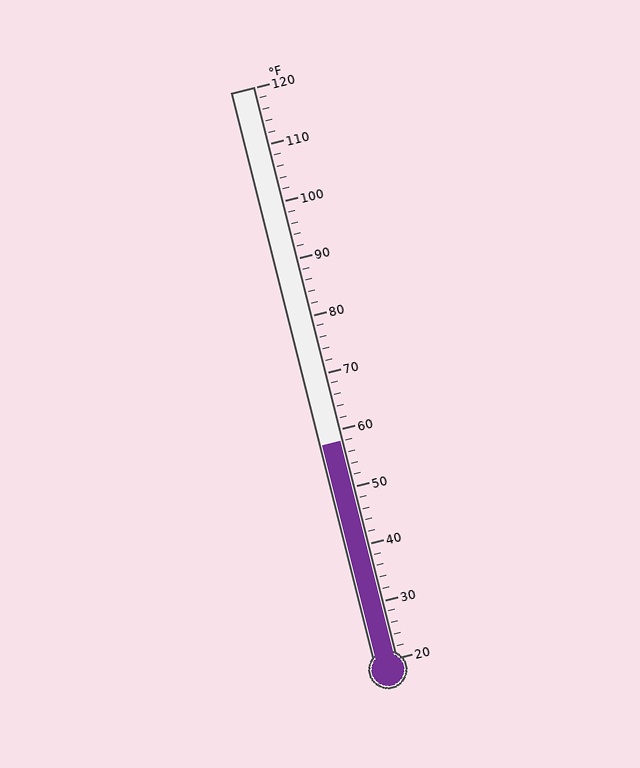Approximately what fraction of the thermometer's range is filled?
The thermometer is filled to approximately 40% of its range.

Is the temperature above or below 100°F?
The temperature is below 100°F.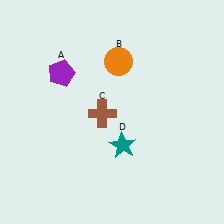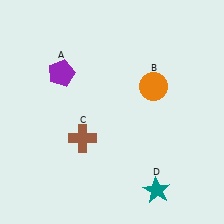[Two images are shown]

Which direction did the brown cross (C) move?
The brown cross (C) moved down.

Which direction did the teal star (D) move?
The teal star (D) moved down.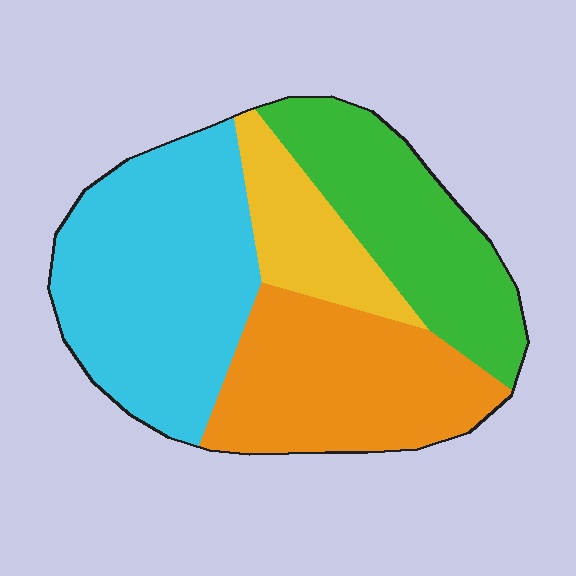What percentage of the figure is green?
Green takes up about one quarter (1/4) of the figure.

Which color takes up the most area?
Cyan, at roughly 35%.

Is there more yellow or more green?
Green.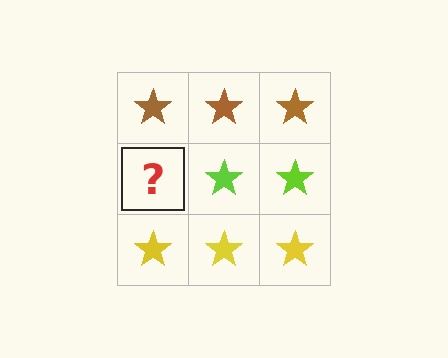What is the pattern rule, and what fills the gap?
The rule is that each row has a consistent color. The gap should be filled with a lime star.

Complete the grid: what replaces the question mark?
The question mark should be replaced with a lime star.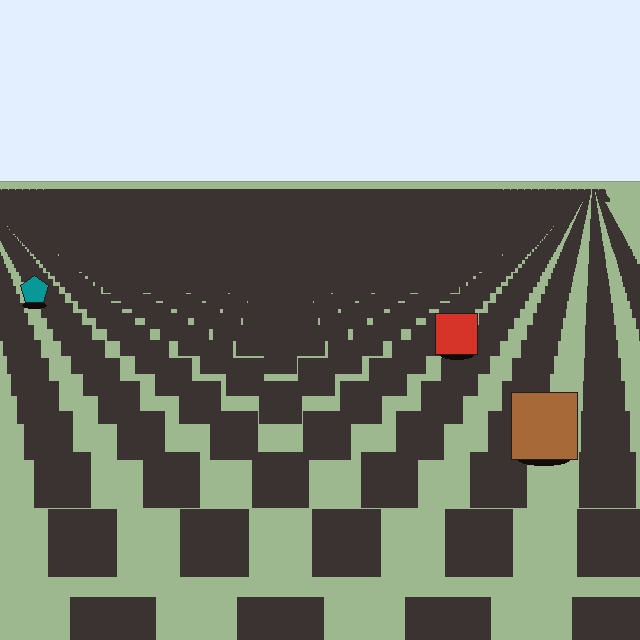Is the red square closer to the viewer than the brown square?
No. The brown square is closer — you can tell from the texture gradient: the ground texture is coarser near it.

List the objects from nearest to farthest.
From nearest to farthest: the brown square, the red square, the teal pentagon.